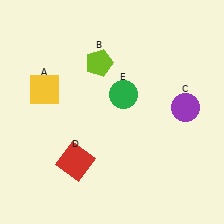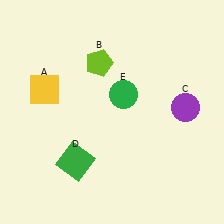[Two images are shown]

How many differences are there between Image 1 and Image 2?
There is 1 difference between the two images.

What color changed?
The square (D) changed from red in Image 1 to green in Image 2.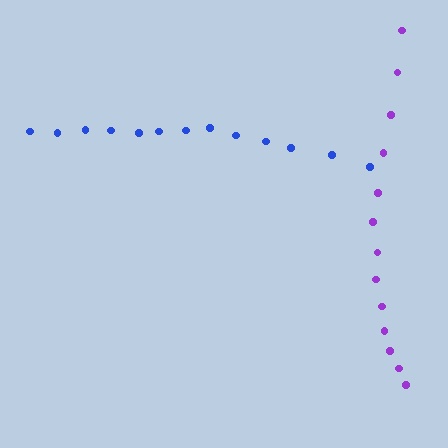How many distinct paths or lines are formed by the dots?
There are 2 distinct paths.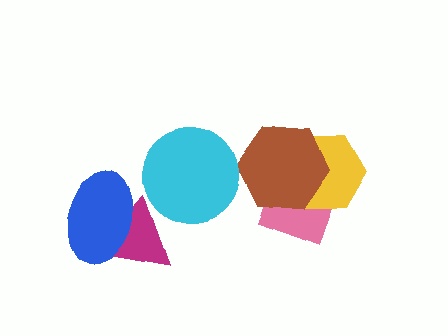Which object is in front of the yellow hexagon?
The brown hexagon is in front of the yellow hexagon.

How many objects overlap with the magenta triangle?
1 object overlaps with the magenta triangle.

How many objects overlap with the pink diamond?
2 objects overlap with the pink diamond.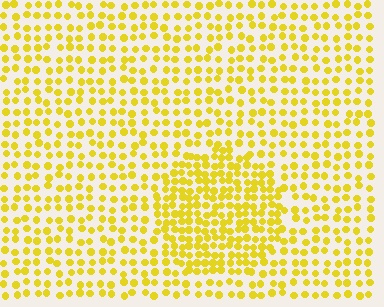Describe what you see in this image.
The image contains small yellow elements arranged at two different densities. A circle-shaped region is visible where the elements are more densely packed than the surrounding area.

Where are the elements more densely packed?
The elements are more densely packed inside the circle boundary.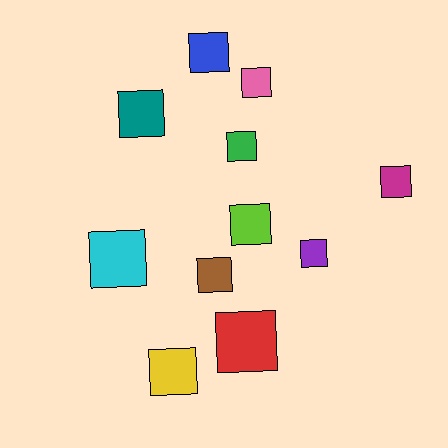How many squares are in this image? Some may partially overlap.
There are 11 squares.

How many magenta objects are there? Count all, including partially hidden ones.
There is 1 magenta object.